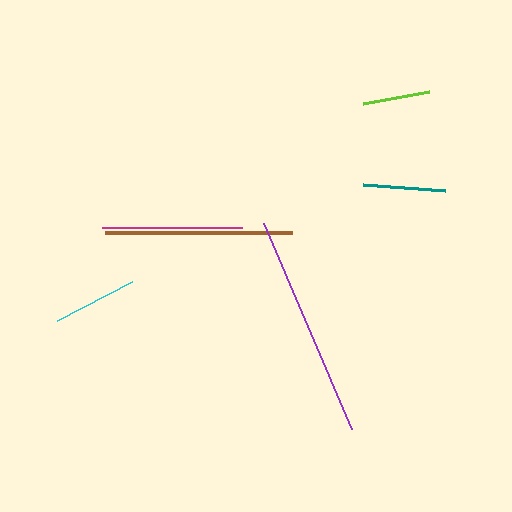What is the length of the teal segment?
The teal segment is approximately 82 pixels long.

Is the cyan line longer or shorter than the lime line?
The cyan line is longer than the lime line.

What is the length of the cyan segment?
The cyan segment is approximately 85 pixels long.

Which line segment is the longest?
The purple line is the longest at approximately 224 pixels.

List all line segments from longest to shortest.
From longest to shortest: purple, brown, magenta, cyan, teal, lime.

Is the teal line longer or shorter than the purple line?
The purple line is longer than the teal line.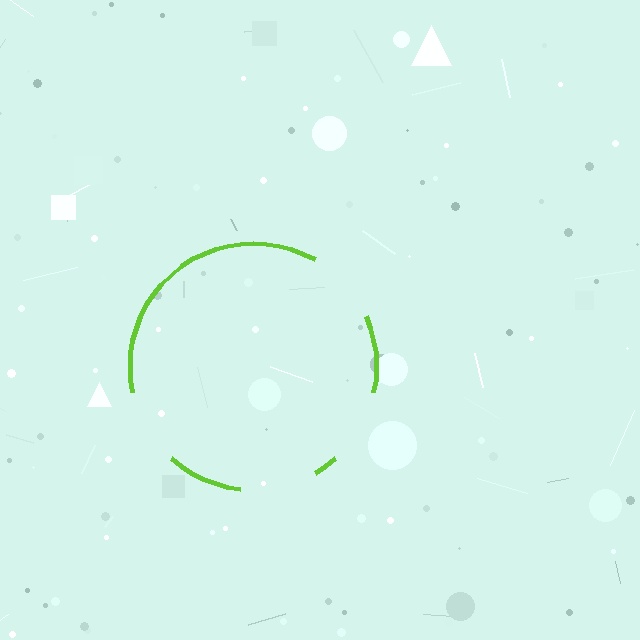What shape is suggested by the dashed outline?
The dashed outline suggests a circle.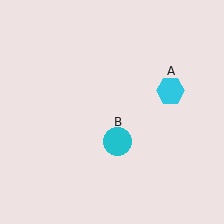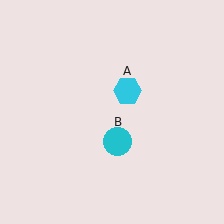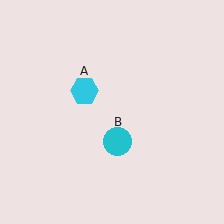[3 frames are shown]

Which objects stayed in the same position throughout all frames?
Cyan circle (object B) remained stationary.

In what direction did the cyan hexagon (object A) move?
The cyan hexagon (object A) moved left.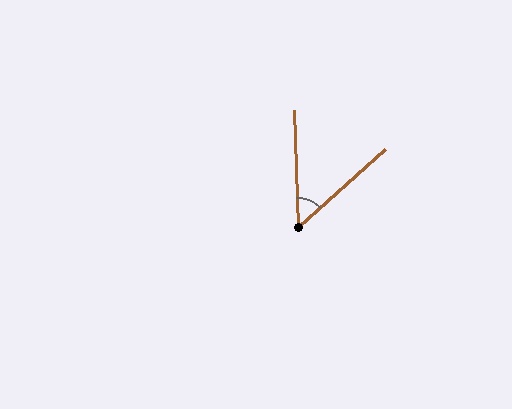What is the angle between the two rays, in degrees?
Approximately 50 degrees.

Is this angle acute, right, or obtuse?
It is acute.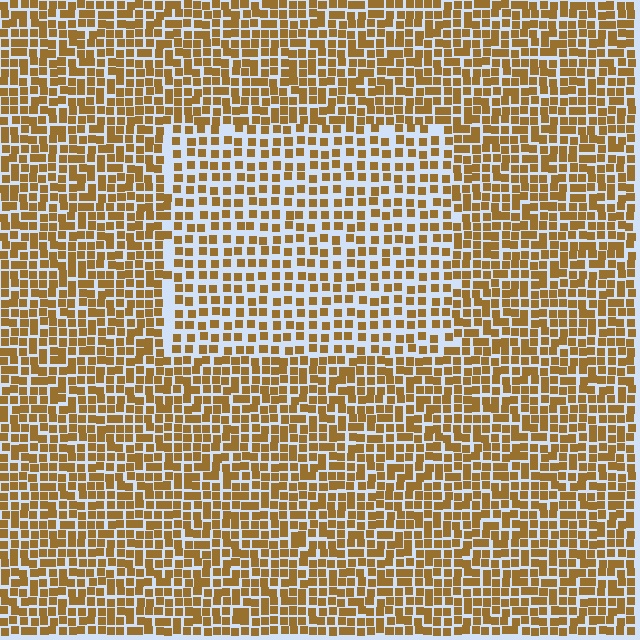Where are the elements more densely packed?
The elements are more densely packed outside the rectangle boundary.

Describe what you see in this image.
The image contains small brown elements arranged at two different densities. A rectangle-shaped region is visible where the elements are less densely packed than the surrounding area.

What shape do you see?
I see a rectangle.